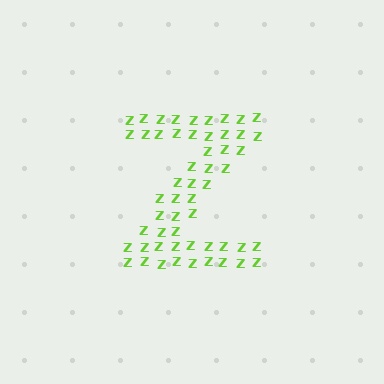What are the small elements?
The small elements are letter Z's.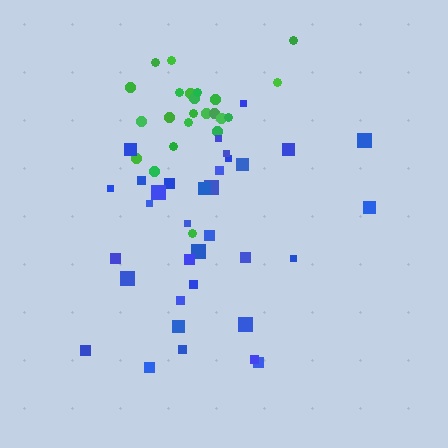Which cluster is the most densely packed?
Green.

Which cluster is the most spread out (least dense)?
Blue.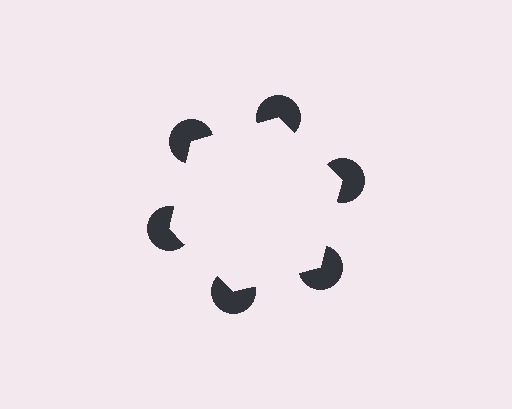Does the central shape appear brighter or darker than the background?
It typically appears slightly brighter than the background, even though no actual brightness change is drawn.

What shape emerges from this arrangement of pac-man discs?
An illusory hexagon — its edges are inferred from the aligned wedge cuts in the pac-man discs, not physically drawn.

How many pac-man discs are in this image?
There are 6 — one at each vertex of the illusory hexagon.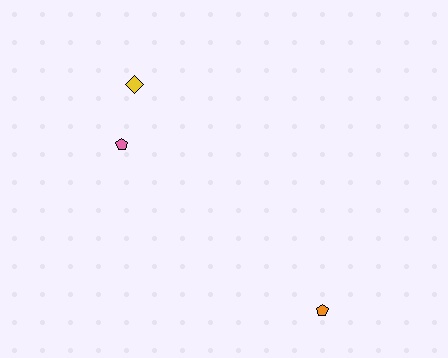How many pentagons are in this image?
There are 2 pentagons.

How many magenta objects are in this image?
There are no magenta objects.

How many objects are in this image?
There are 3 objects.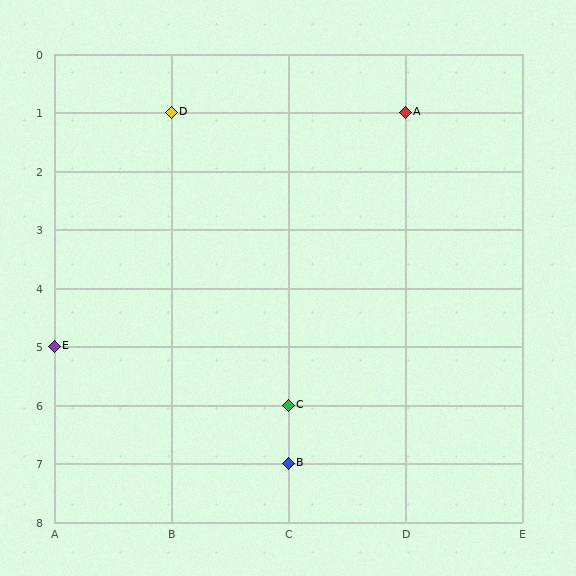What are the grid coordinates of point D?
Point D is at grid coordinates (B, 1).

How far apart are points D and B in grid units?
Points D and B are 1 column and 6 rows apart (about 6.1 grid units diagonally).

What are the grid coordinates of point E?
Point E is at grid coordinates (A, 5).